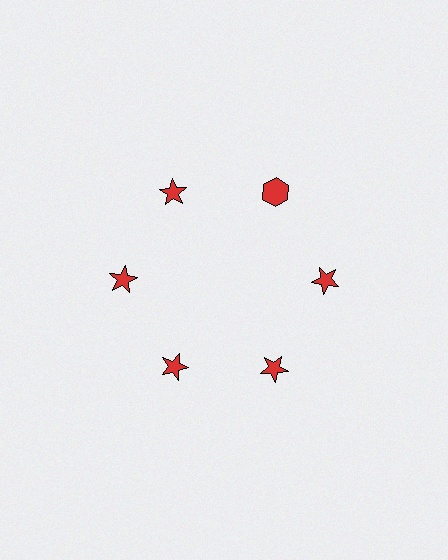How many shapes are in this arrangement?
There are 6 shapes arranged in a ring pattern.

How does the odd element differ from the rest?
It has a different shape: hexagon instead of star.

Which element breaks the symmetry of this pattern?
The red hexagon at roughly the 1 o'clock position breaks the symmetry. All other shapes are red stars.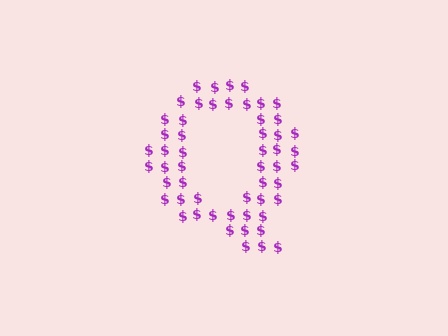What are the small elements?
The small elements are dollar signs.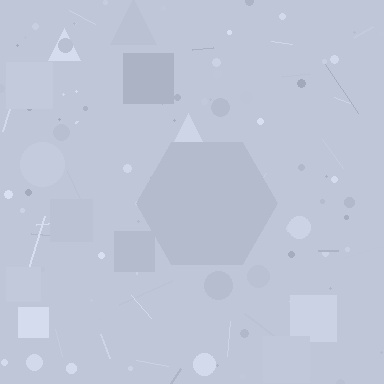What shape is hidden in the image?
A hexagon is hidden in the image.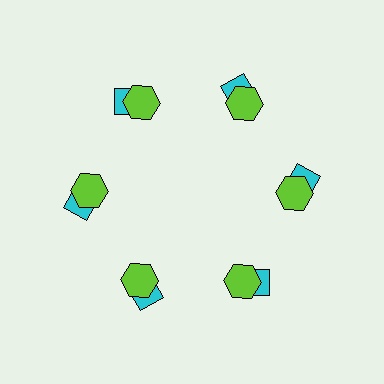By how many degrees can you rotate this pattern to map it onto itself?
The pattern maps onto itself every 60 degrees of rotation.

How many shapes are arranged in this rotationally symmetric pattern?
There are 12 shapes, arranged in 6 groups of 2.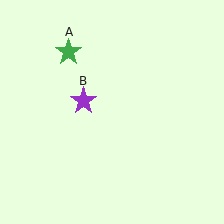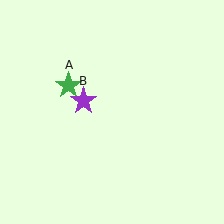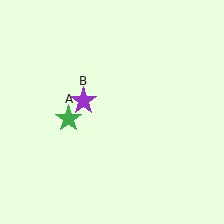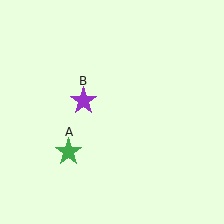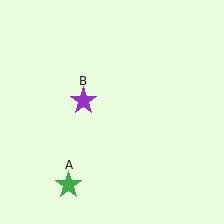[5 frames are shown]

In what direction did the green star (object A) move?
The green star (object A) moved down.